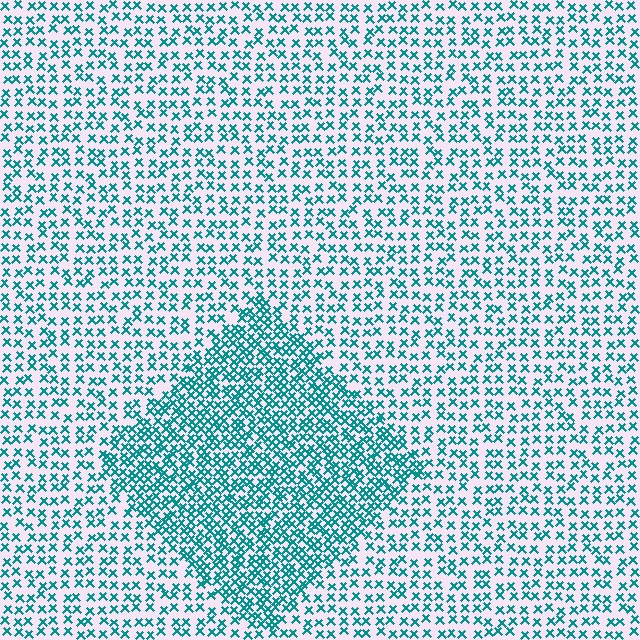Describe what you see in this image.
The image contains small teal elements arranged at two different densities. A diamond-shaped region is visible where the elements are more densely packed than the surrounding area.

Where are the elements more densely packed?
The elements are more densely packed inside the diamond boundary.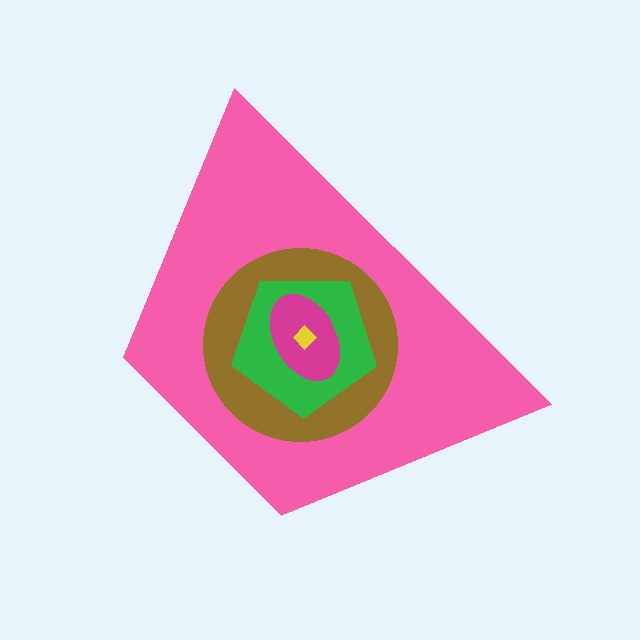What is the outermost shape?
The pink trapezoid.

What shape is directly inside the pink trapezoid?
The brown circle.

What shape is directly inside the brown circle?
The green pentagon.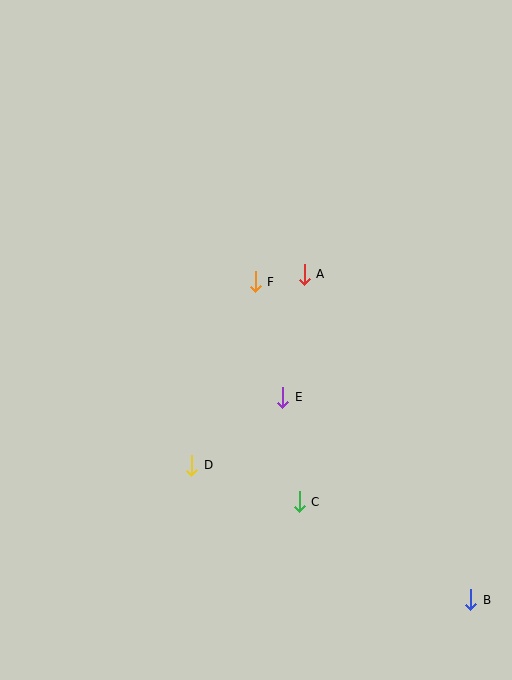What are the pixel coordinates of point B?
Point B is at (471, 600).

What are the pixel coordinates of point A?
Point A is at (304, 274).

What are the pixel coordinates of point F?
Point F is at (255, 282).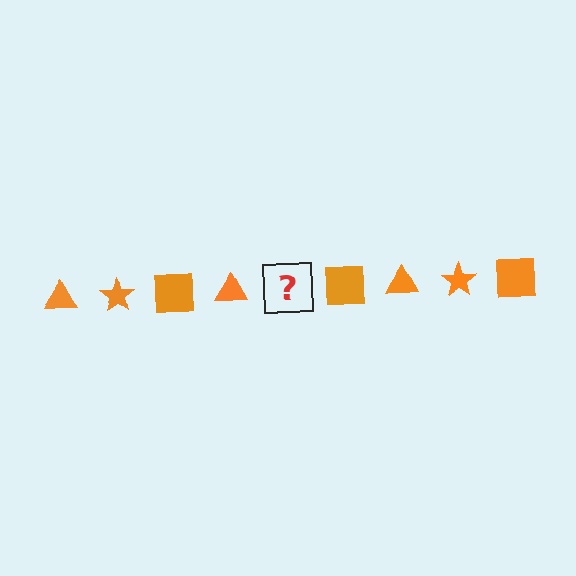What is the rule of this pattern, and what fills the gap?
The rule is that the pattern cycles through triangle, star, square shapes in orange. The gap should be filled with an orange star.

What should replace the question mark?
The question mark should be replaced with an orange star.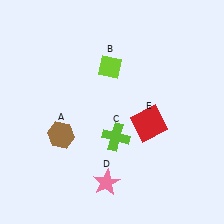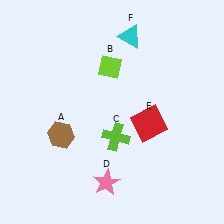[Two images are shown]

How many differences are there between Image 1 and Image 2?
There is 1 difference between the two images.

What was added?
A cyan triangle (F) was added in Image 2.